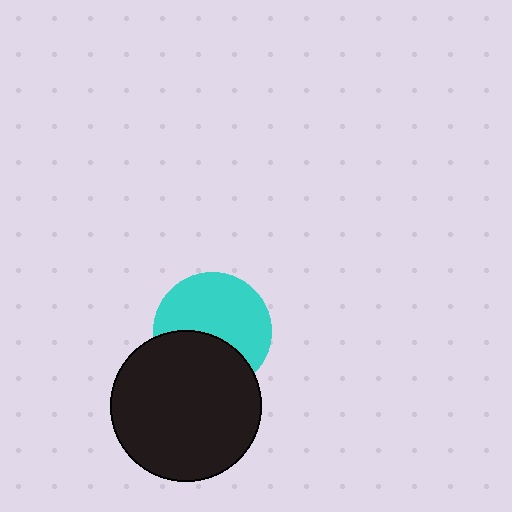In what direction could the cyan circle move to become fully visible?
The cyan circle could move up. That would shift it out from behind the black circle entirely.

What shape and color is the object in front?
The object in front is a black circle.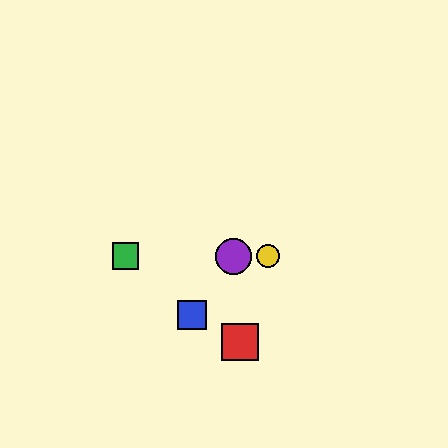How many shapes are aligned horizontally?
3 shapes (the green square, the yellow circle, the purple circle) are aligned horizontally.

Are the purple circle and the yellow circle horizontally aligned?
Yes, both are at y≈256.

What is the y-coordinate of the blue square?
The blue square is at y≈315.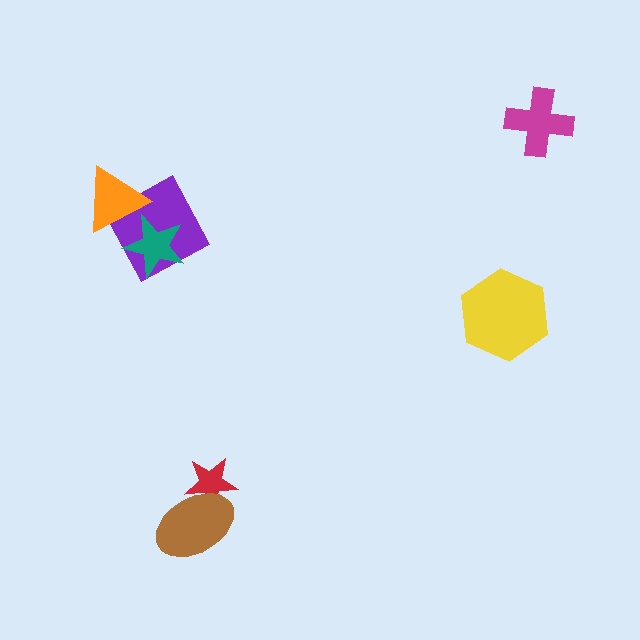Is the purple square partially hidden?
Yes, it is partially covered by another shape.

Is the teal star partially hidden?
Yes, it is partially covered by another shape.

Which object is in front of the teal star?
The orange triangle is in front of the teal star.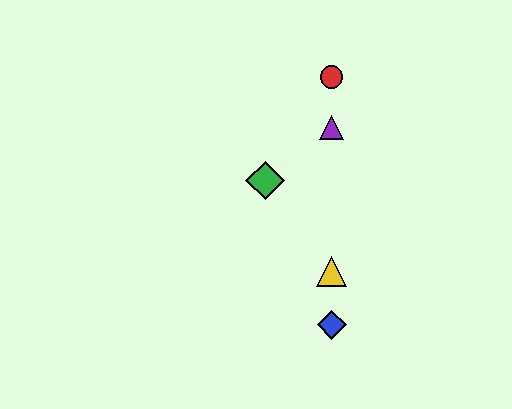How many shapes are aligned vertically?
4 shapes (the red circle, the blue diamond, the yellow triangle, the purple triangle) are aligned vertically.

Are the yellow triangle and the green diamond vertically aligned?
No, the yellow triangle is at x≈332 and the green diamond is at x≈265.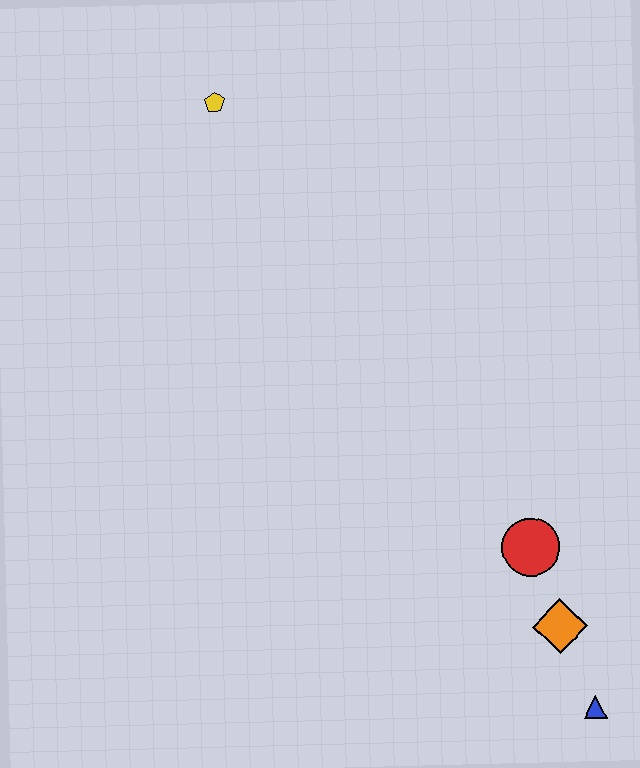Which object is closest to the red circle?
The orange diamond is closest to the red circle.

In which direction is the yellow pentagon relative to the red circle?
The yellow pentagon is above the red circle.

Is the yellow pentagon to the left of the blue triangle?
Yes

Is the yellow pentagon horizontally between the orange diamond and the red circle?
No